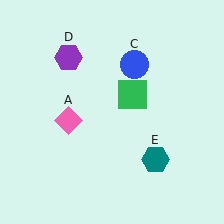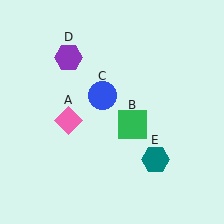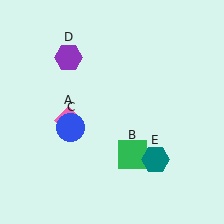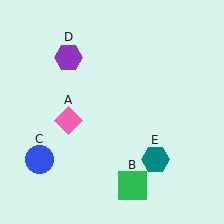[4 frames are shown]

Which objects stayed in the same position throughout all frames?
Pink diamond (object A) and purple hexagon (object D) and teal hexagon (object E) remained stationary.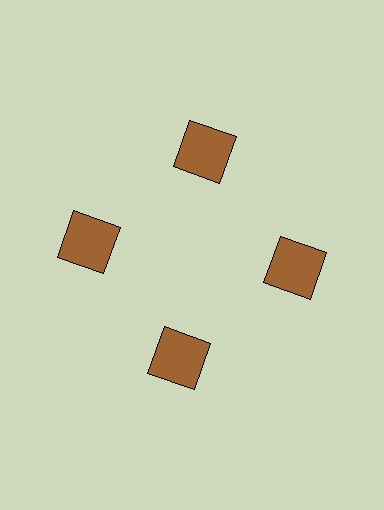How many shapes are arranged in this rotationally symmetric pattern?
There are 4 shapes, arranged in 4 groups of 1.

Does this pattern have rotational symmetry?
Yes, this pattern has 4-fold rotational symmetry. It looks the same after rotating 90 degrees around the center.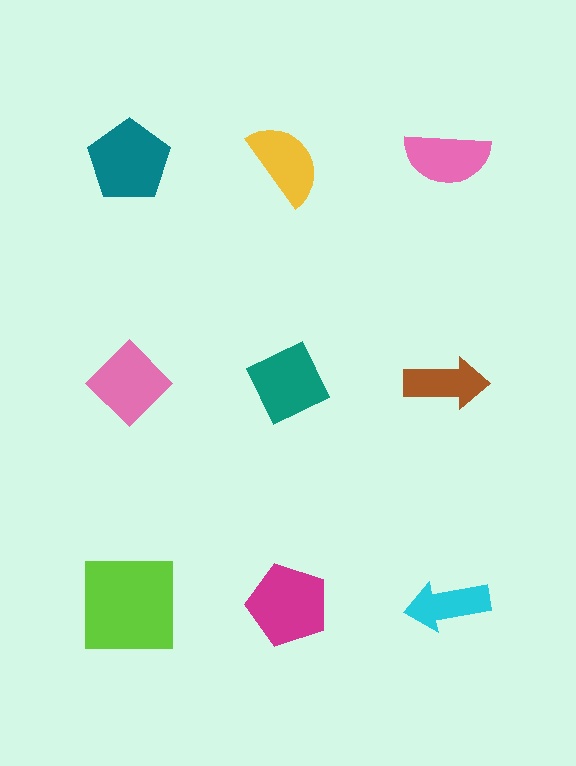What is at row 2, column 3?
A brown arrow.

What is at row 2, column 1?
A pink diamond.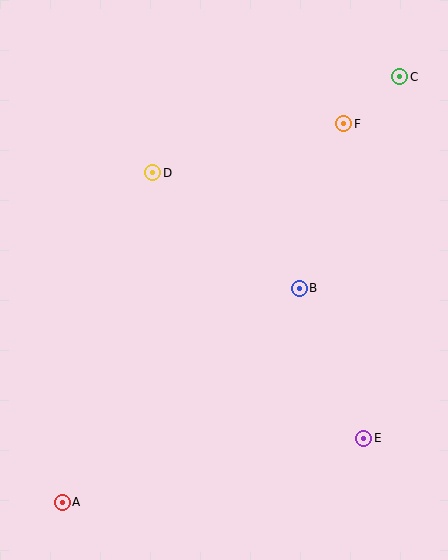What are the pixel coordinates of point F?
Point F is at (344, 124).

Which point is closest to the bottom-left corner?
Point A is closest to the bottom-left corner.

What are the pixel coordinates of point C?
Point C is at (400, 77).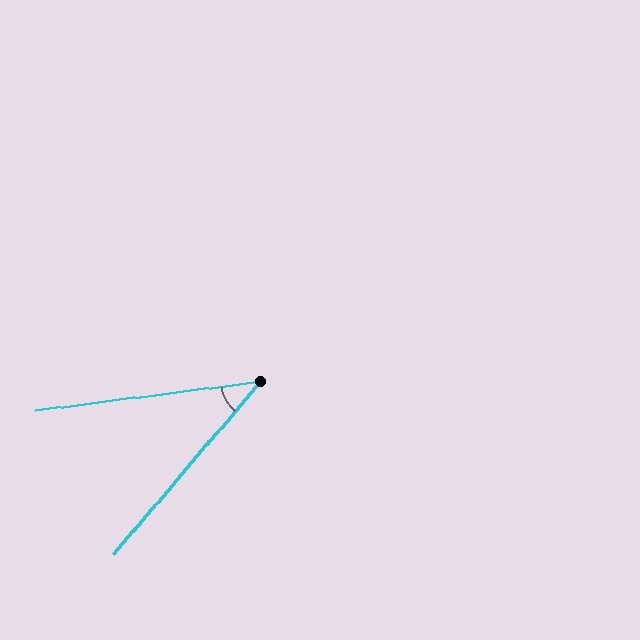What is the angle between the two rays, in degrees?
Approximately 42 degrees.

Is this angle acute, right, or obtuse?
It is acute.